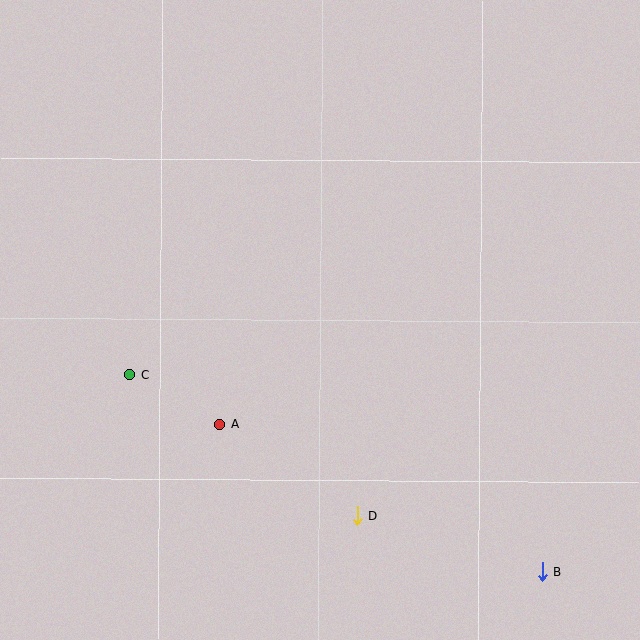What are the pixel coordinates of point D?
Point D is at (357, 516).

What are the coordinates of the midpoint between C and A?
The midpoint between C and A is at (175, 399).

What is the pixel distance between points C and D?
The distance between C and D is 268 pixels.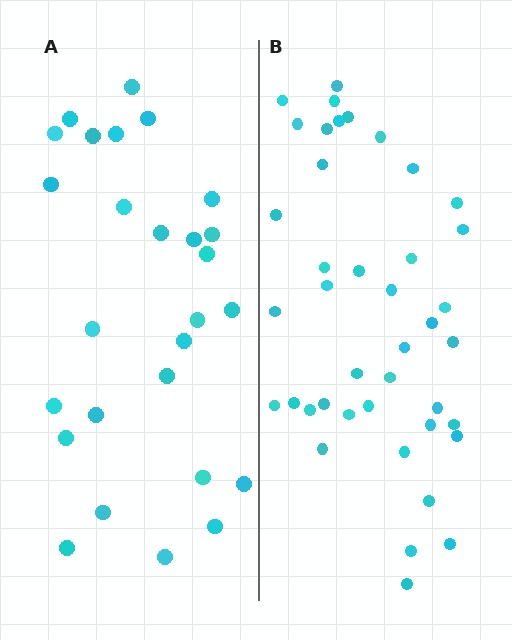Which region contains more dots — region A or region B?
Region B (the right region) has more dots.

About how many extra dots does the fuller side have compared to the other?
Region B has approximately 15 more dots than region A.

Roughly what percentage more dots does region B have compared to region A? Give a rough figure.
About 50% more.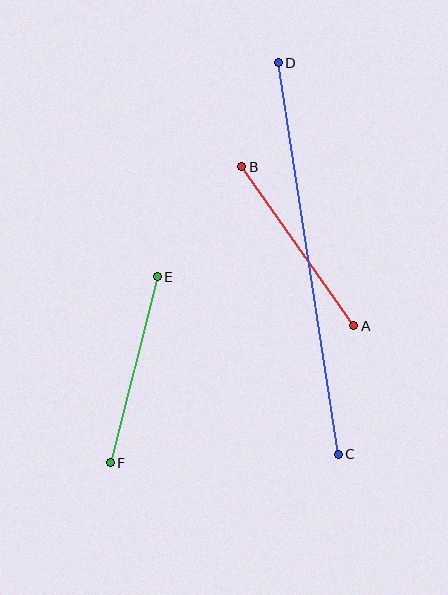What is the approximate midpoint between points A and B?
The midpoint is at approximately (298, 246) pixels.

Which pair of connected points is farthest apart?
Points C and D are farthest apart.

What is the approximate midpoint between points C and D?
The midpoint is at approximately (308, 259) pixels.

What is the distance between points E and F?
The distance is approximately 192 pixels.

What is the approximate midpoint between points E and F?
The midpoint is at approximately (134, 370) pixels.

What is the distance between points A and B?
The distance is approximately 194 pixels.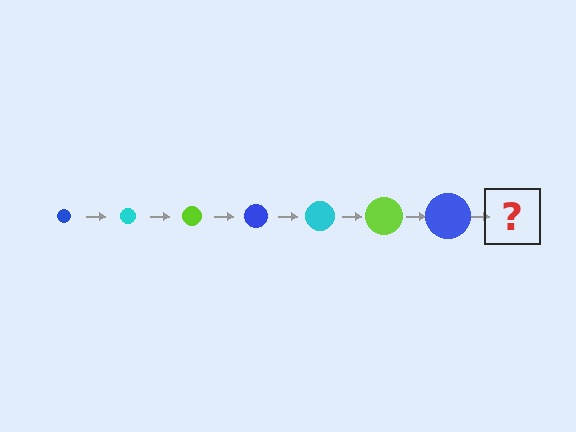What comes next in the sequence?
The next element should be a cyan circle, larger than the previous one.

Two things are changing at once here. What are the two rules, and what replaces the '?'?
The two rules are that the circle grows larger each step and the color cycles through blue, cyan, and lime. The '?' should be a cyan circle, larger than the previous one.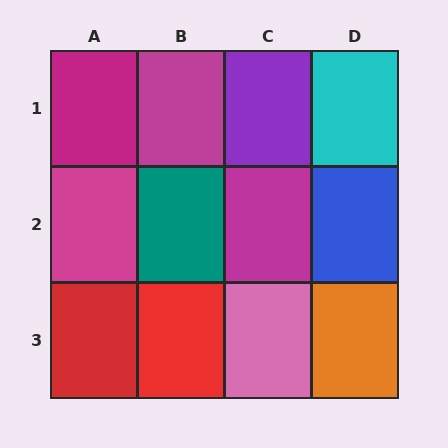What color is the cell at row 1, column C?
Purple.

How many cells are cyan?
1 cell is cyan.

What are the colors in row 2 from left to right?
Magenta, teal, magenta, blue.